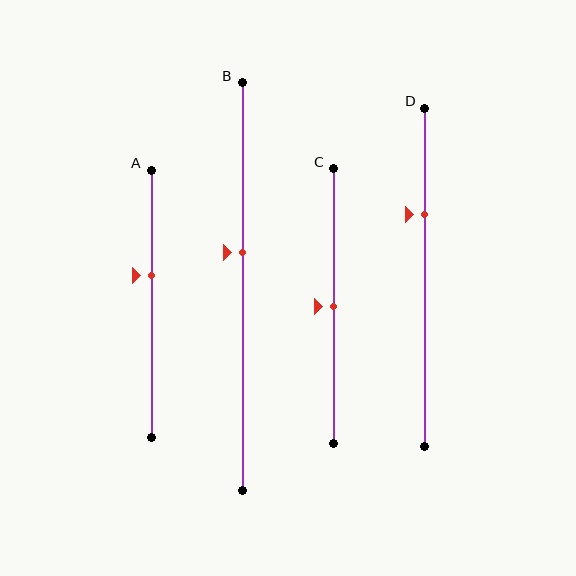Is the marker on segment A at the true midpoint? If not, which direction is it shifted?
No, the marker on segment A is shifted upward by about 11% of the segment length.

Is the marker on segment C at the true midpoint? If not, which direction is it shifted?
Yes, the marker on segment C is at the true midpoint.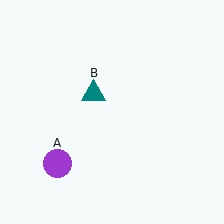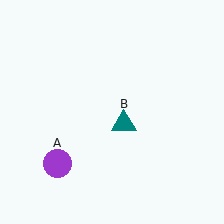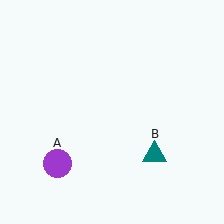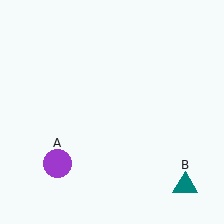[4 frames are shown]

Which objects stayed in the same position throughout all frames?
Purple circle (object A) remained stationary.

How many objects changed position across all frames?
1 object changed position: teal triangle (object B).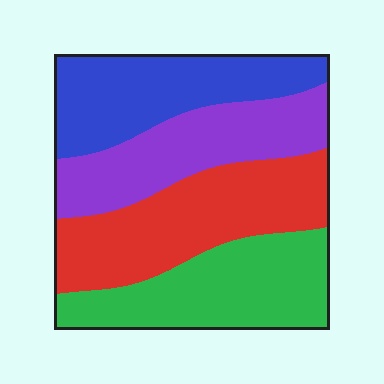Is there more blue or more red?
Red.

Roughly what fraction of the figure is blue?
Blue covers about 25% of the figure.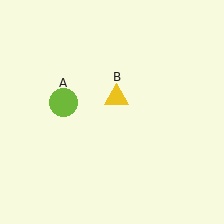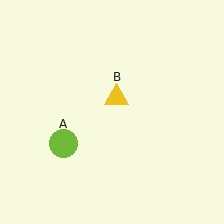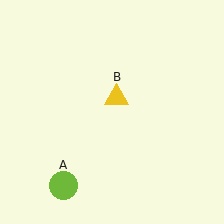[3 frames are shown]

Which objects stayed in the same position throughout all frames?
Yellow triangle (object B) remained stationary.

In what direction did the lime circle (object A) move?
The lime circle (object A) moved down.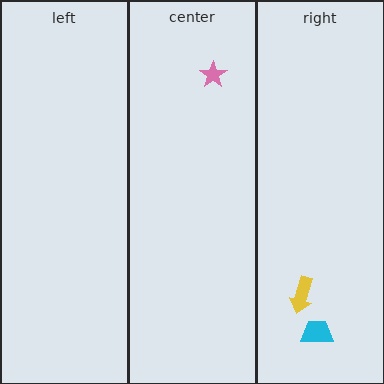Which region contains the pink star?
The center region.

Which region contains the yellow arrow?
The right region.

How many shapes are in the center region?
1.